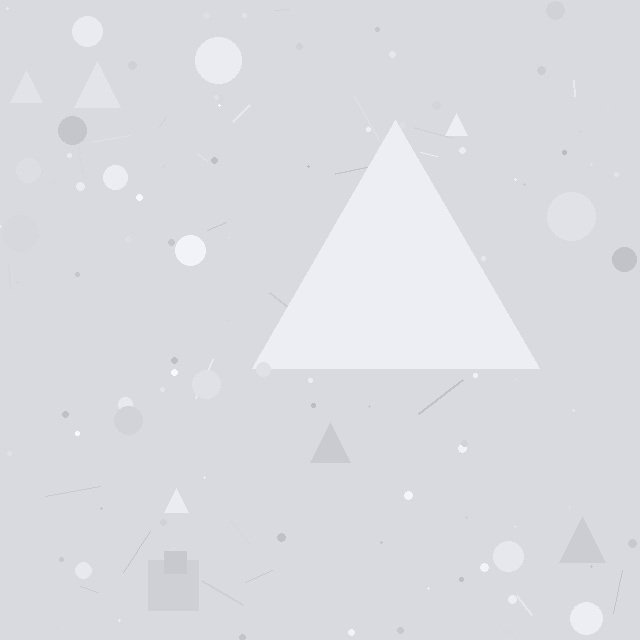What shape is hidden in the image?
A triangle is hidden in the image.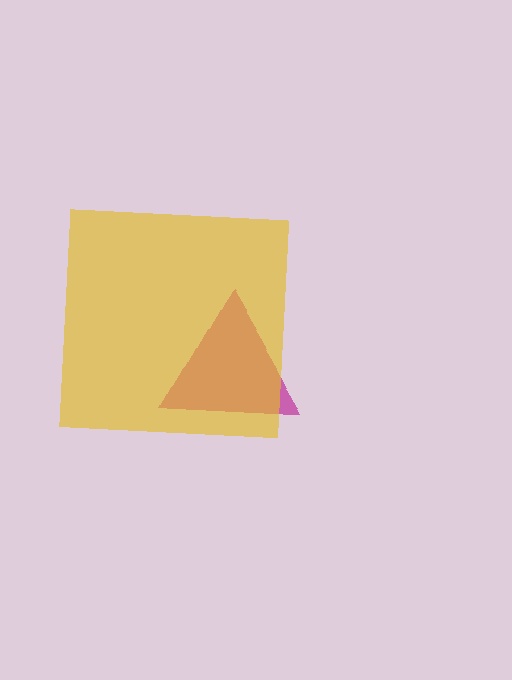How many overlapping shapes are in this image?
There are 2 overlapping shapes in the image.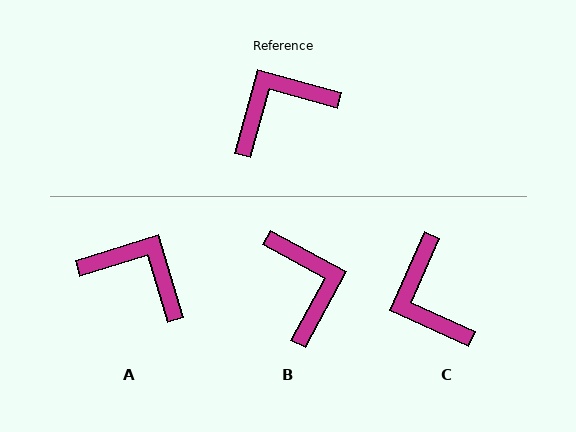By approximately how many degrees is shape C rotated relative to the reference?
Approximately 81 degrees counter-clockwise.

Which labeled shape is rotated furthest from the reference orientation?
B, about 103 degrees away.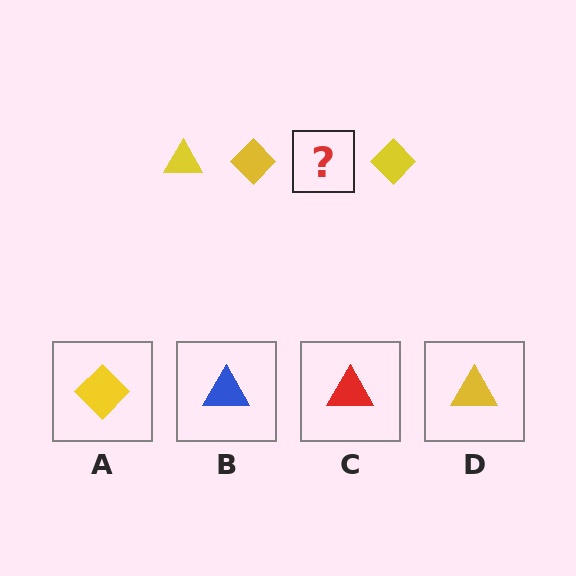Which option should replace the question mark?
Option D.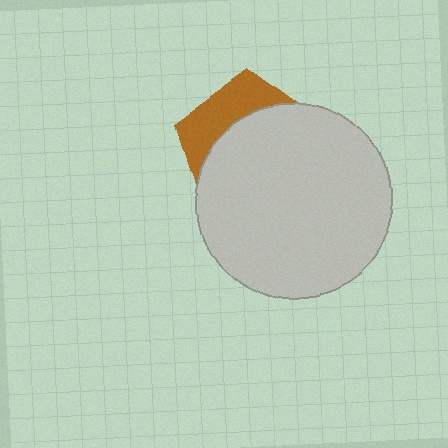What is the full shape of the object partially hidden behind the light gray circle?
The partially hidden object is a brown pentagon.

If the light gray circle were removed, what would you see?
You would see the complete brown pentagon.